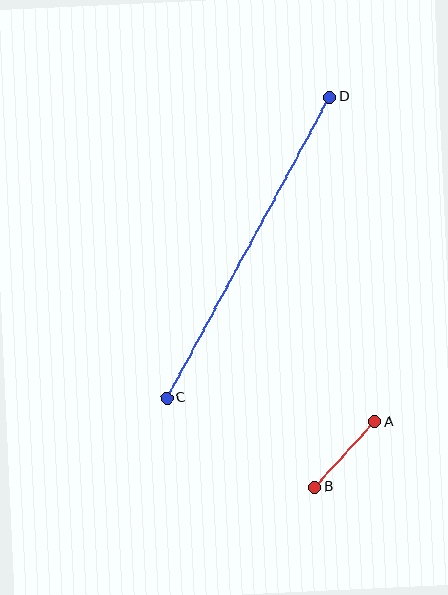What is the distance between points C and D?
The distance is approximately 342 pixels.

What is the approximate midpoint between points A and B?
The midpoint is at approximately (345, 455) pixels.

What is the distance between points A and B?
The distance is approximately 89 pixels.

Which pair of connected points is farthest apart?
Points C and D are farthest apart.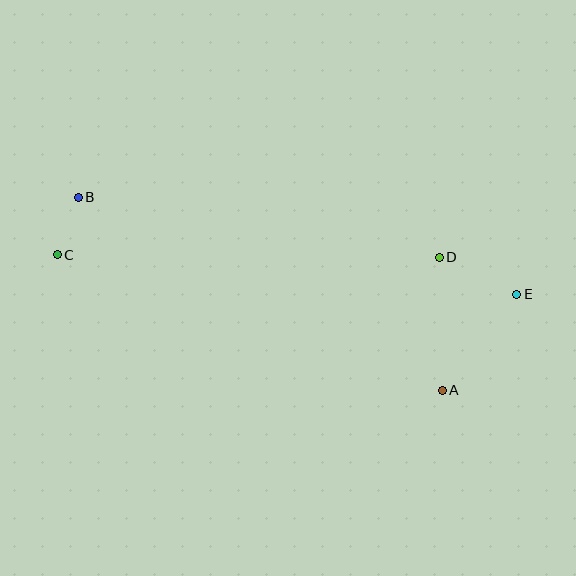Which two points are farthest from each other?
Points C and E are farthest from each other.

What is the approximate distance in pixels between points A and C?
The distance between A and C is approximately 408 pixels.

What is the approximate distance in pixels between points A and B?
The distance between A and B is approximately 412 pixels.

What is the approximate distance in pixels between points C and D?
The distance between C and D is approximately 382 pixels.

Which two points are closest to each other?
Points B and C are closest to each other.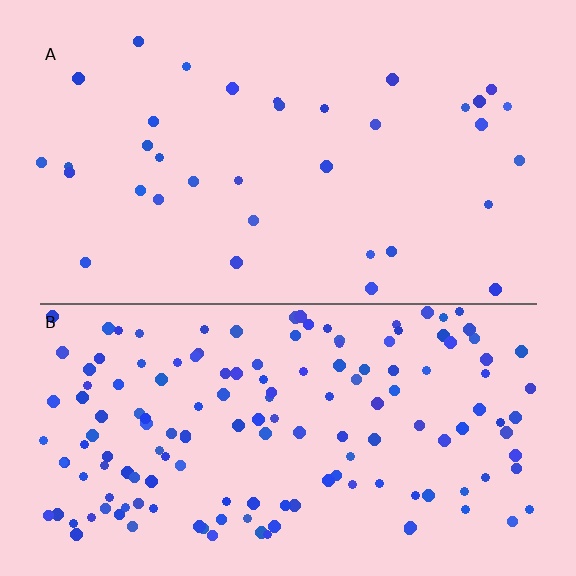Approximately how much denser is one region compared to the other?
Approximately 4.4× — region B over region A.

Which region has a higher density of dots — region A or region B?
B (the bottom).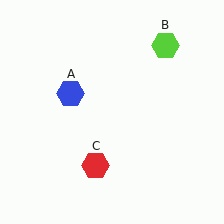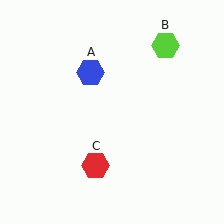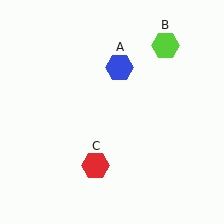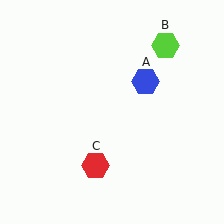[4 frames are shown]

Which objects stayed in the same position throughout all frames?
Lime hexagon (object B) and red hexagon (object C) remained stationary.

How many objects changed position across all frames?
1 object changed position: blue hexagon (object A).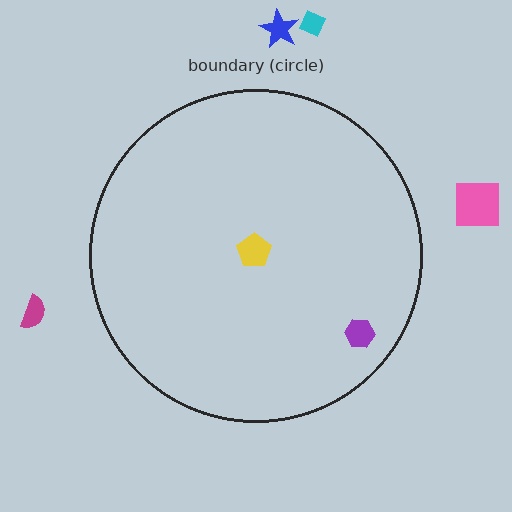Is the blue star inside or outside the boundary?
Outside.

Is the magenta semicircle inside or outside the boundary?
Outside.